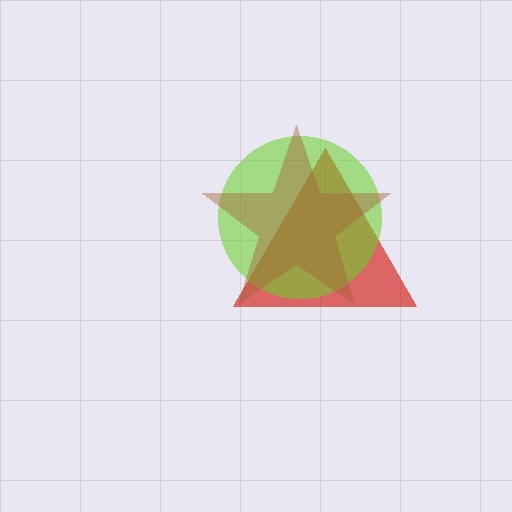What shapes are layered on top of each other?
The layered shapes are: a red triangle, a lime circle, a brown star.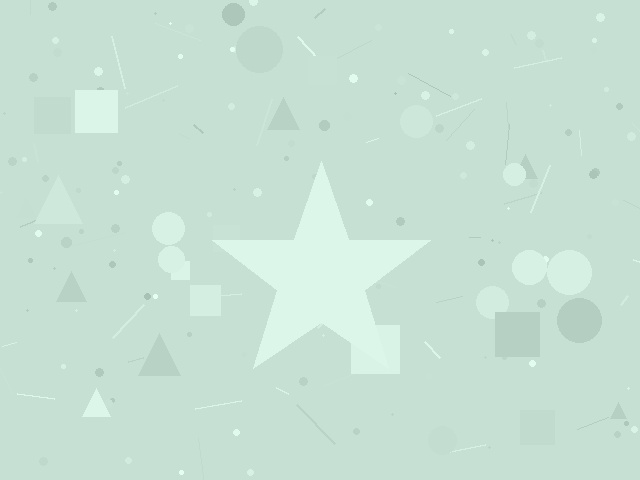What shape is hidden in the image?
A star is hidden in the image.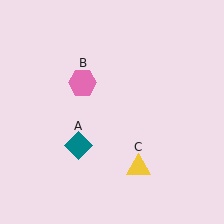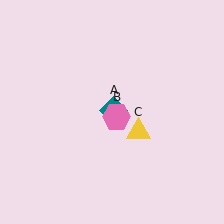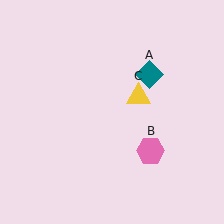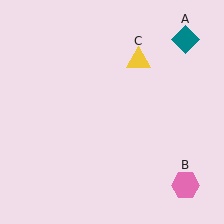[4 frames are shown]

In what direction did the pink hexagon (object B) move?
The pink hexagon (object B) moved down and to the right.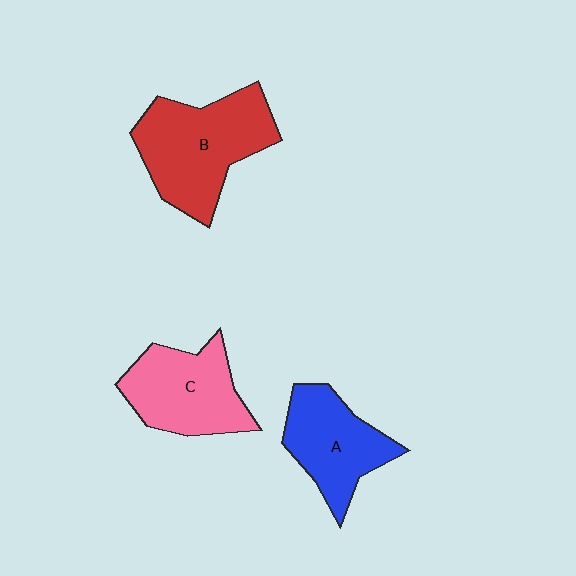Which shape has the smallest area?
Shape A (blue).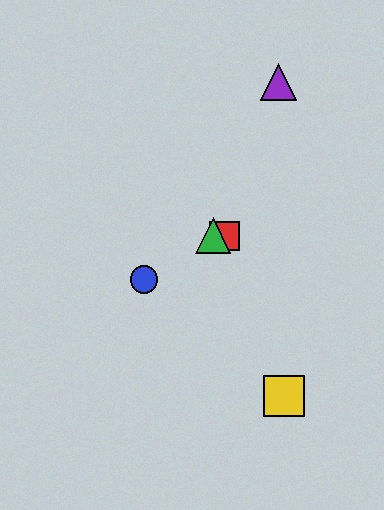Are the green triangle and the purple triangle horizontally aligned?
No, the green triangle is at y≈236 and the purple triangle is at y≈82.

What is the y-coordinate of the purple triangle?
The purple triangle is at y≈82.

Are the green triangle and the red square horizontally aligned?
Yes, both are at y≈236.